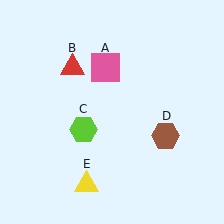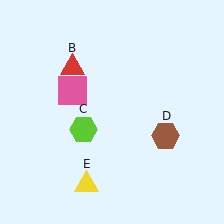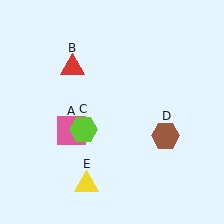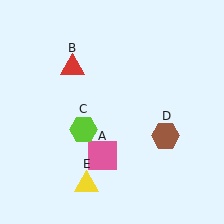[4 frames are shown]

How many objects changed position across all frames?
1 object changed position: pink square (object A).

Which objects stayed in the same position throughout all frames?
Red triangle (object B) and lime hexagon (object C) and brown hexagon (object D) and yellow triangle (object E) remained stationary.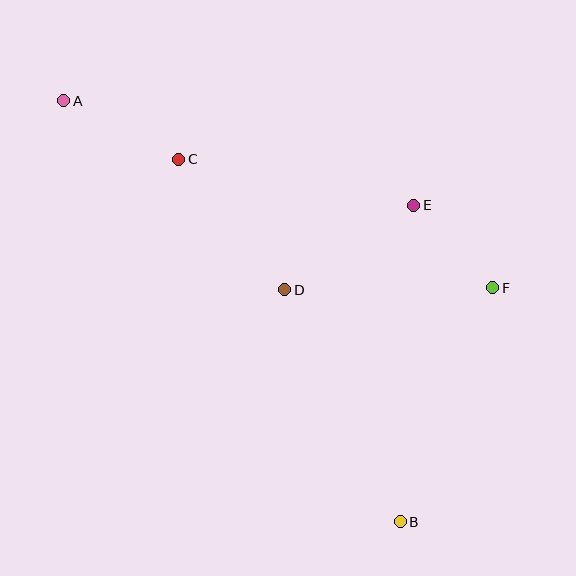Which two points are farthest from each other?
Points A and B are farthest from each other.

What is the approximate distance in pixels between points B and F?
The distance between B and F is approximately 251 pixels.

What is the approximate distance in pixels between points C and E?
The distance between C and E is approximately 239 pixels.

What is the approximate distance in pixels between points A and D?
The distance between A and D is approximately 291 pixels.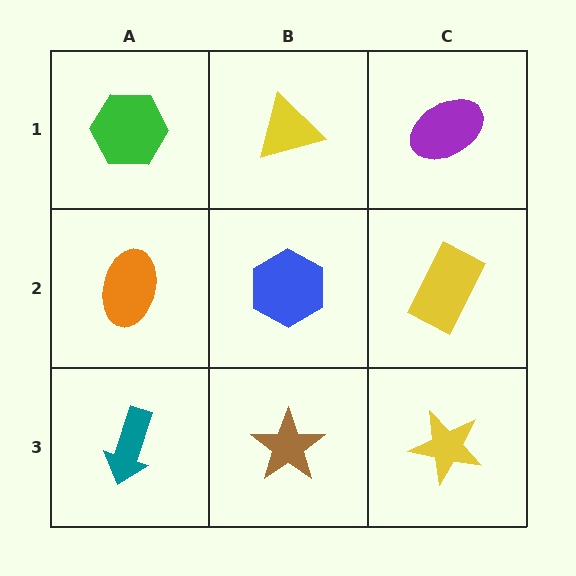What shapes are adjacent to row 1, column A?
An orange ellipse (row 2, column A), a yellow triangle (row 1, column B).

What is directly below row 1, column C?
A yellow rectangle.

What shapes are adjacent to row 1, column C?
A yellow rectangle (row 2, column C), a yellow triangle (row 1, column B).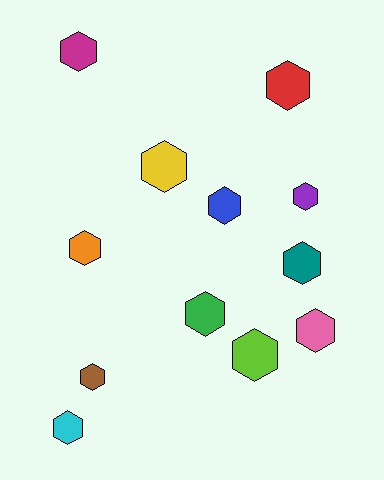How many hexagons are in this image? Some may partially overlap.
There are 12 hexagons.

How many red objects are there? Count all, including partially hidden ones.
There is 1 red object.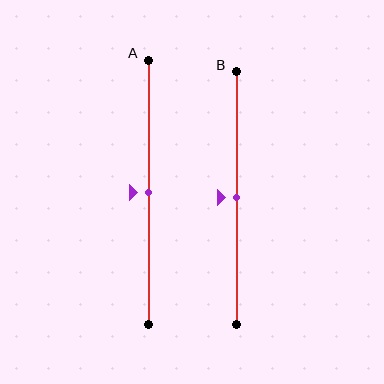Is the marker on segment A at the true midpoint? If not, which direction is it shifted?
Yes, the marker on segment A is at the true midpoint.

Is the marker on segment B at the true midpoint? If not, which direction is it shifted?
Yes, the marker on segment B is at the true midpoint.